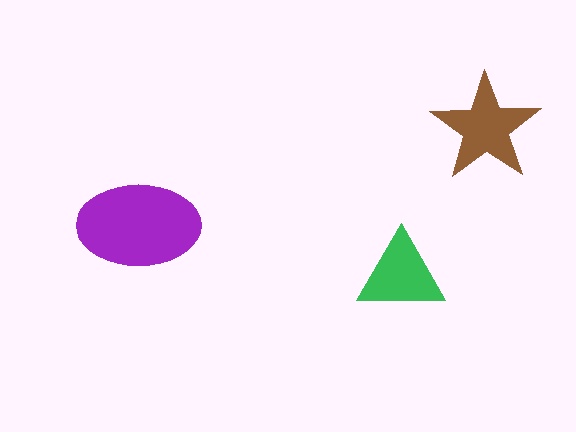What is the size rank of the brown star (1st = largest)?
2nd.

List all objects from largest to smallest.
The purple ellipse, the brown star, the green triangle.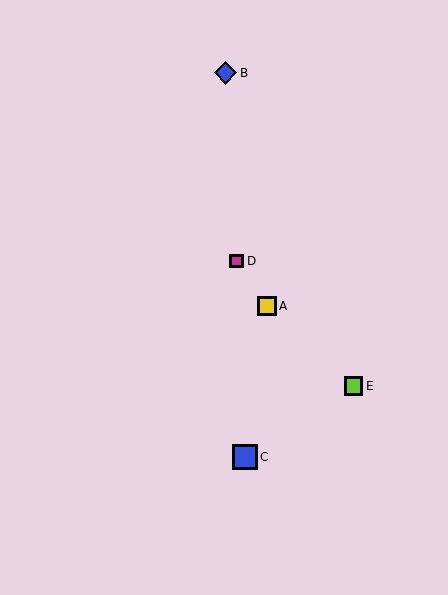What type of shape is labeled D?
Shape D is a magenta square.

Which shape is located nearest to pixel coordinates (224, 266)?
The magenta square (labeled D) at (237, 261) is nearest to that location.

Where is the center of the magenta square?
The center of the magenta square is at (237, 261).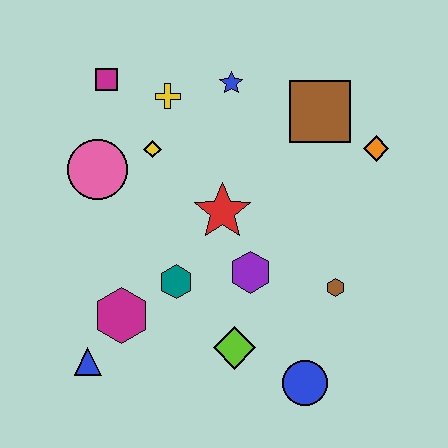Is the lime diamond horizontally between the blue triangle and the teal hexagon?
No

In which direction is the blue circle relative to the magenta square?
The blue circle is below the magenta square.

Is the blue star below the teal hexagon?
No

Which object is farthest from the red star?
The blue triangle is farthest from the red star.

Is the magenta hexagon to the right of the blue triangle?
Yes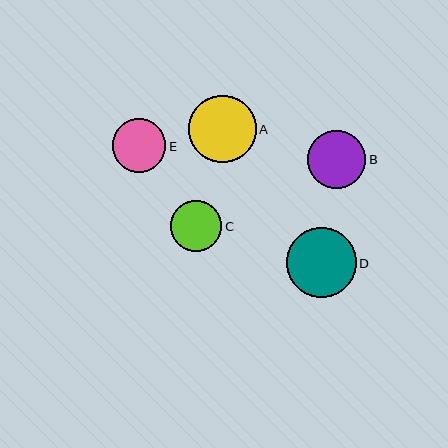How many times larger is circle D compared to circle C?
Circle D is approximately 1.4 times the size of circle C.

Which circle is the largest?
Circle D is the largest with a size of approximately 70 pixels.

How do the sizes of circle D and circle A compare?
Circle D and circle A are approximately the same size.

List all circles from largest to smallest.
From largest to smallest: D, A, B, E, C.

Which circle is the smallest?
Circle C is the smallest with a size of approximately 51 pixels.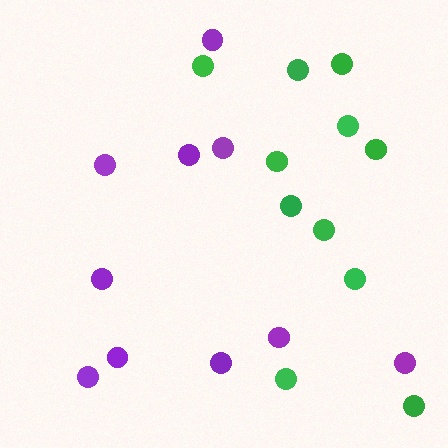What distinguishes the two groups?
There are 2 groups: one group of purple circles (10) and one group of green circles (11).